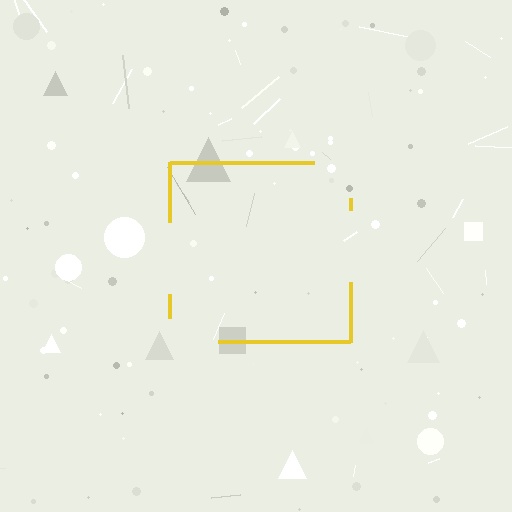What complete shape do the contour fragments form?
The contour fragments form a square.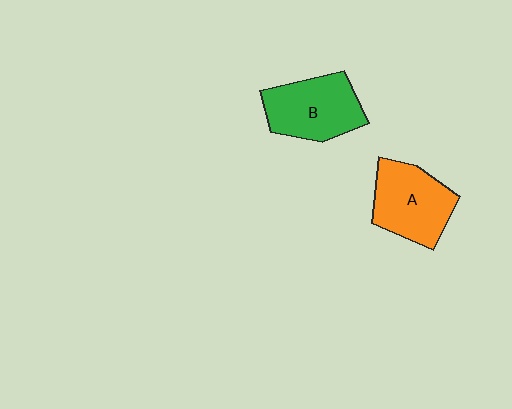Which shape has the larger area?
Shape B (green).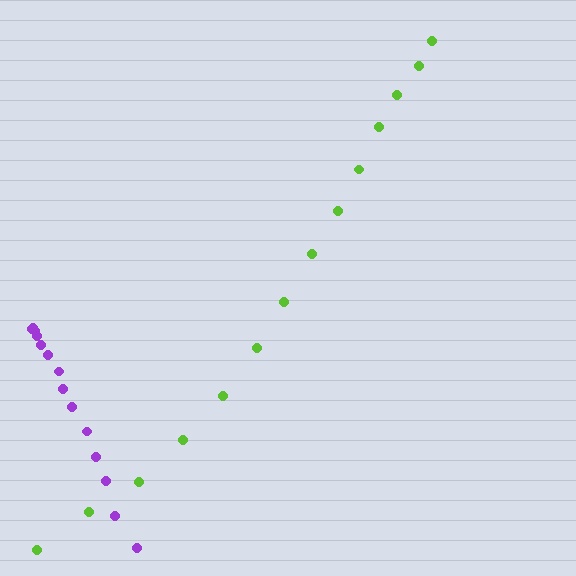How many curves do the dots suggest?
There are 2 distinct paths.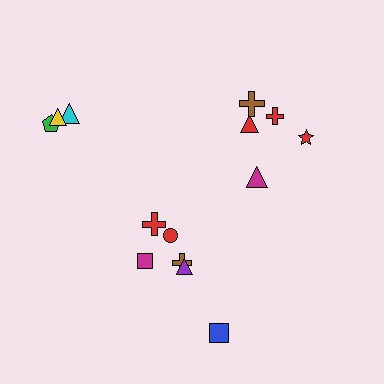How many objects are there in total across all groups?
There are 14 objects.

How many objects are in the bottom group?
There are 6 objects.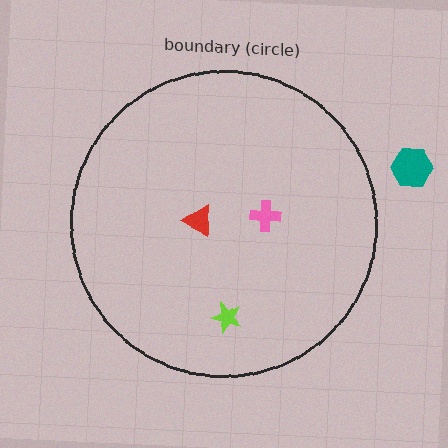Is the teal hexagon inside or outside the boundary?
Outside.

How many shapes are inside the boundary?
3 inside, 1 outside.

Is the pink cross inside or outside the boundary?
Inside.